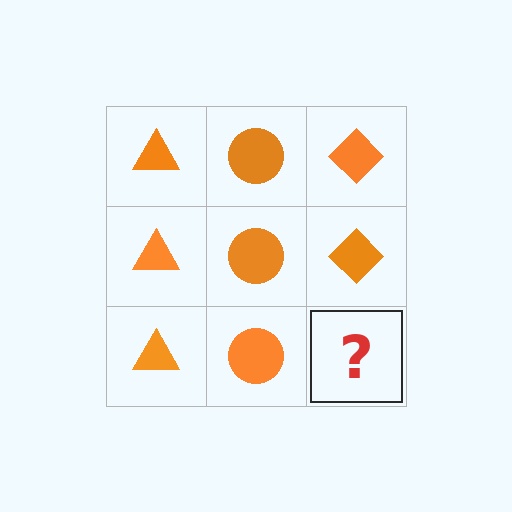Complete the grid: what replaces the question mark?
The question mark should be replaced with an orange diamond.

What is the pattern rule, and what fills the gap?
The rule is that each column has a consistent shape. The gap should be filled with an orange diamond.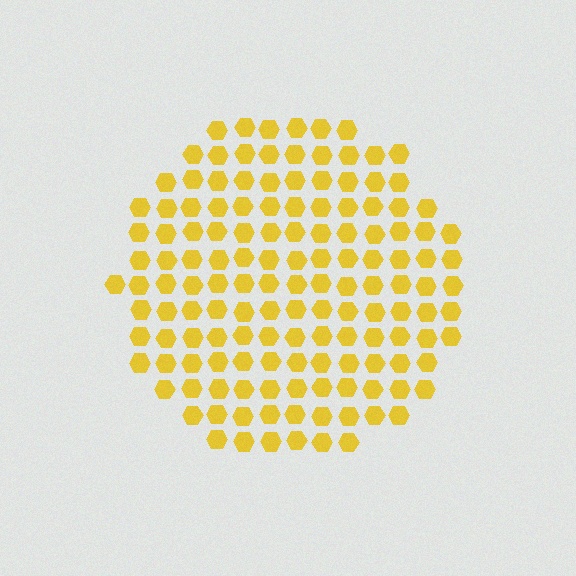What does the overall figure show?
The overall figure shows a circle.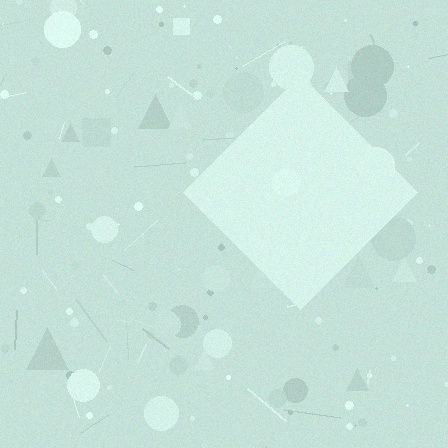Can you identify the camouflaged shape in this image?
The camouflaged shape is a diamond.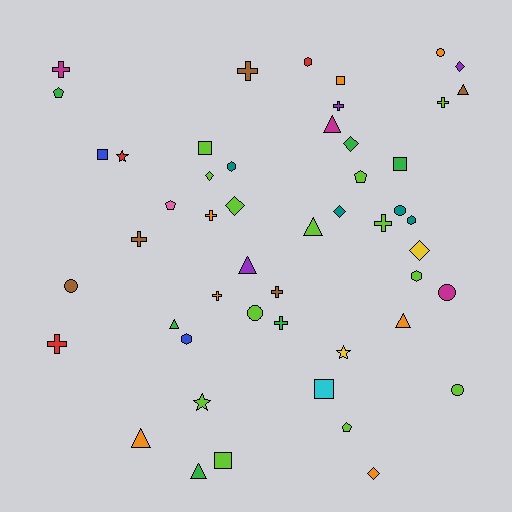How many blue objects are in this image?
There are 2 blue objects.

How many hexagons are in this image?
There are 5 hexagons.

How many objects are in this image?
There are 50 objects.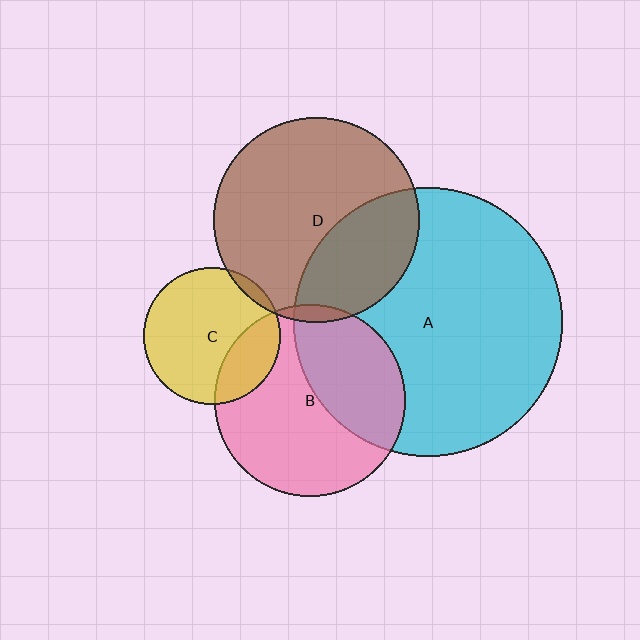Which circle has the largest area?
Circle A (cyan).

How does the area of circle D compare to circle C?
Approximately 2.2 times.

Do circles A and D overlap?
Yes.